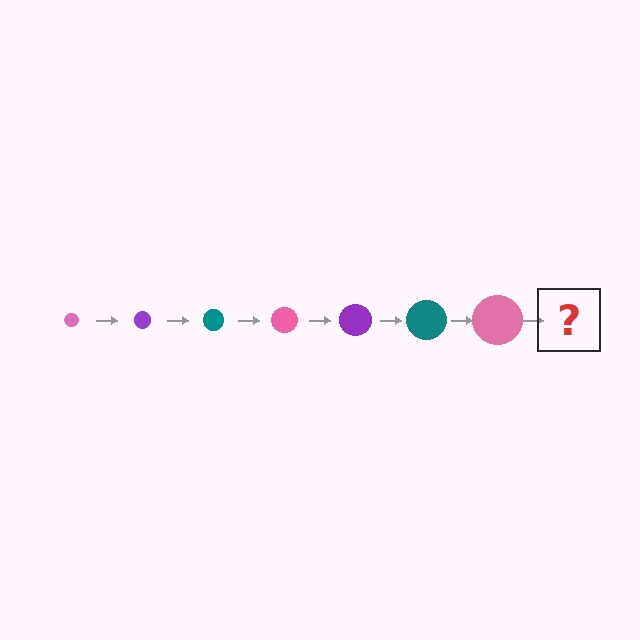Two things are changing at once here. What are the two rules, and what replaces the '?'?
The two rules are that the circle grows larger each step and the color cycles through pink, purple, and teal. The '?' should be a purple circle, larger than the previous one.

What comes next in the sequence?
The next element should be a purple circle, larger than the previous one.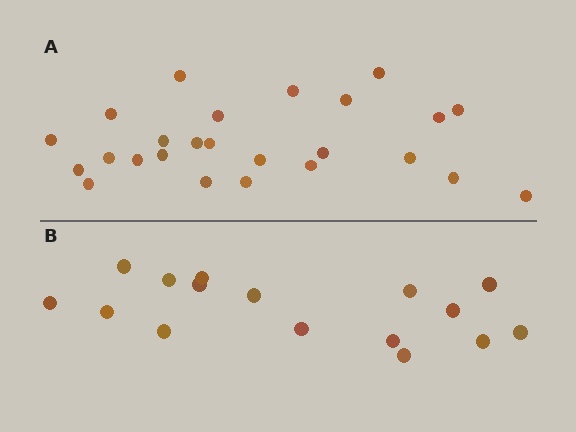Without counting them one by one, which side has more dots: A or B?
Region A (the top region) has more dots.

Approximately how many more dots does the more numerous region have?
Region A has roughly 8 or so more dots than region B.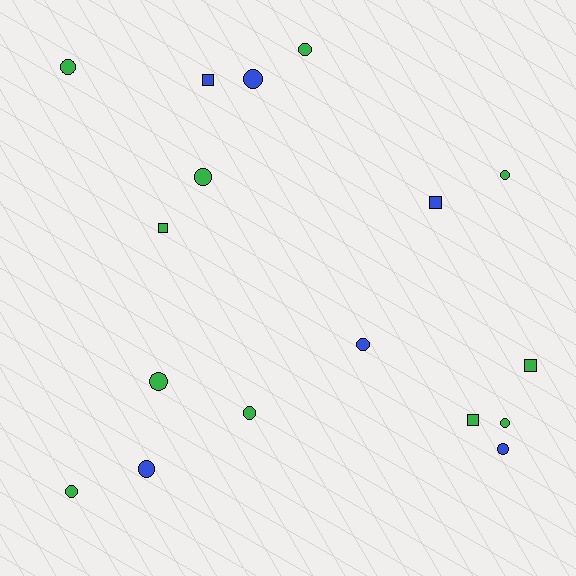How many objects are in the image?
There are 17 objects.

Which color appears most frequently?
Green, with 11 objects.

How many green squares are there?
There are 3 green squares.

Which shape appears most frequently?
Circle, with 12 objects.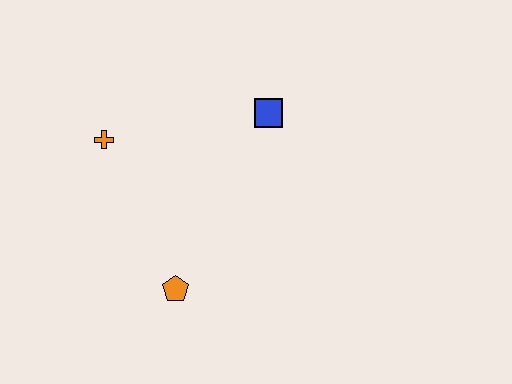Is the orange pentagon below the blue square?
Yes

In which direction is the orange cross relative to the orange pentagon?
The orange cross is above the orange pentagon.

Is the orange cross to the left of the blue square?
Yes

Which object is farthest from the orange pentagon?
The blue square is farthest from the orange pentagon.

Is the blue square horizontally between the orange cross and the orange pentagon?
No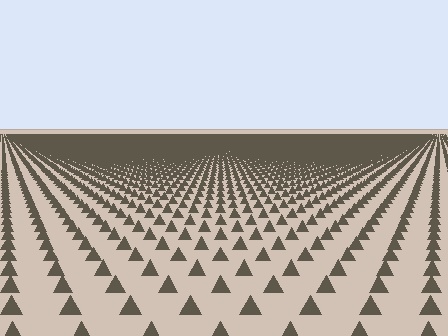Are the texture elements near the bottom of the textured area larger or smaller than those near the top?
Larger. Near the bottom, elements are closer to the viewer and appear at a bigger on-screen size.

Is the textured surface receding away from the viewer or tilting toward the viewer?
The surface is receding away from the viewer. Texture elements get smaller and denser toward the top.